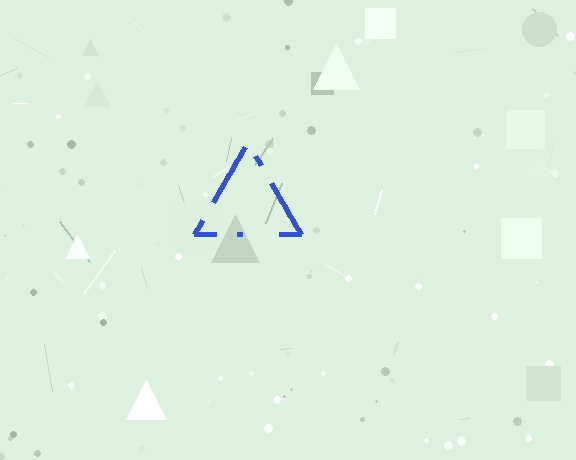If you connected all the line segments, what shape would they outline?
They would outline a triangle.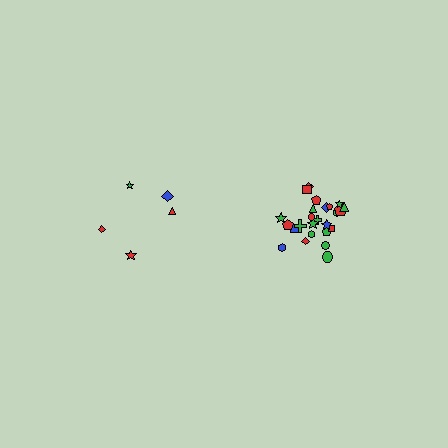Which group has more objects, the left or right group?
The right group.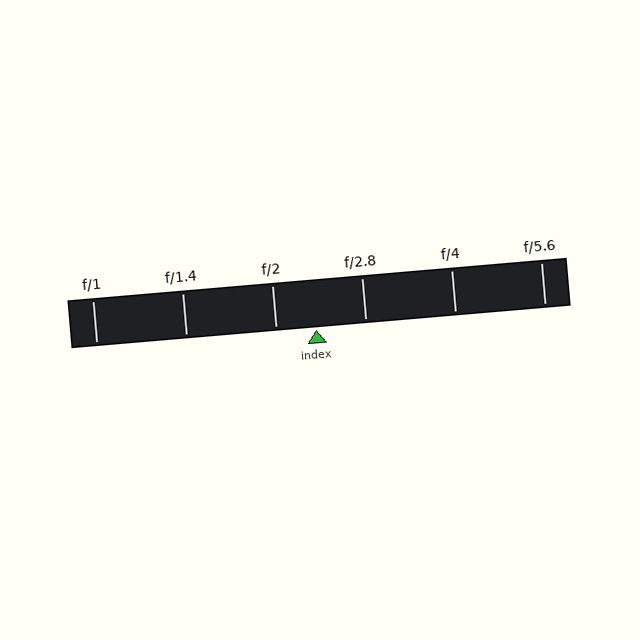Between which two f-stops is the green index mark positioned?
The index mark is between f/2 and f/2.8.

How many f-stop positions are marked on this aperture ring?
There are 6 f-stop positions marked.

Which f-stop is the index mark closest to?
The index mark is closest to f/2.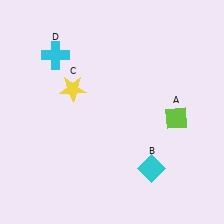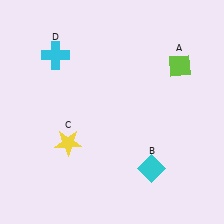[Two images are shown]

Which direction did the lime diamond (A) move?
The lime diamond (A) moved up.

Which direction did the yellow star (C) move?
The yellow star (C) moved down.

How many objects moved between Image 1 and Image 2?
2 objects moved between the two images.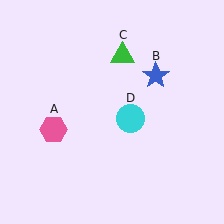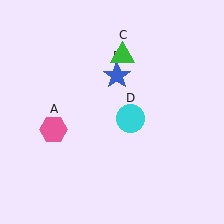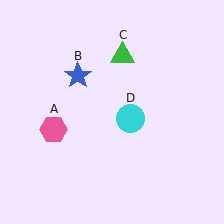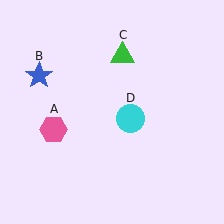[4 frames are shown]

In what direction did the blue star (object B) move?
The blue star (object B) moved left.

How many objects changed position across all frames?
1 object changed position: blue star (object B).